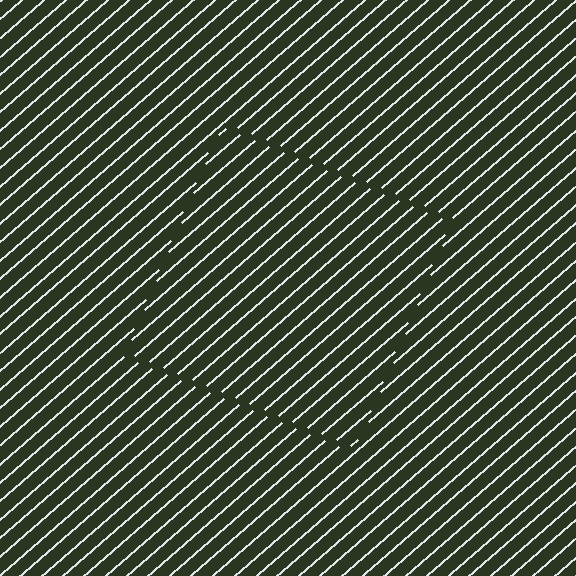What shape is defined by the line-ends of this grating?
An illusory square. The interior of the shape contains the same grating, shifted by half a period — the contour is defined by the phase discontinuity where line-ends from the inner and outer gratings abut.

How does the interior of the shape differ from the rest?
The interior of the shape contains the same grating, shifted by half a period — the contour is defined by the phase discontinuity where line-ends from the inner and outer gratings abut.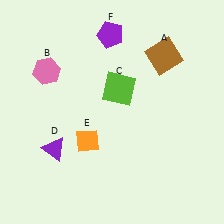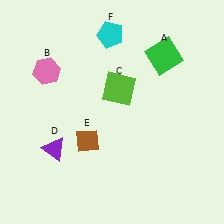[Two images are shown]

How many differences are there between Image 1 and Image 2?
There are 3 differences between the two images.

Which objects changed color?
A changed from brown to green. E changed from orange to brown. F changed from purple to cyan.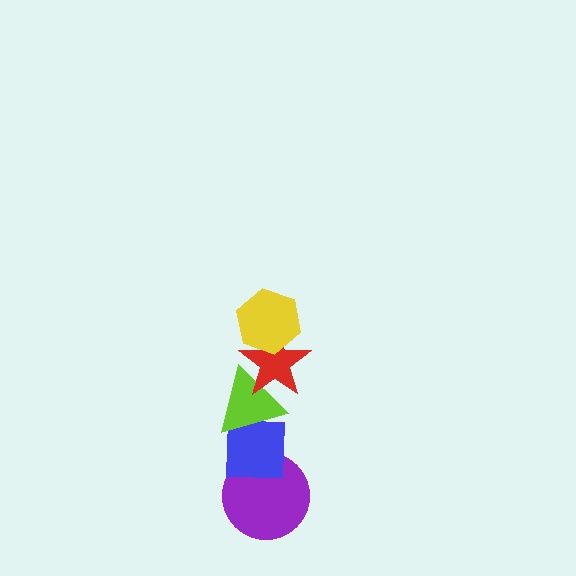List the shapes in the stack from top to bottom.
From top to bottom: the yellow hexagon, the red star, the lime triangle, the blue square, the purple circle.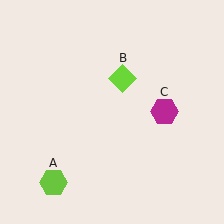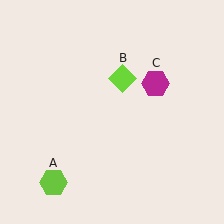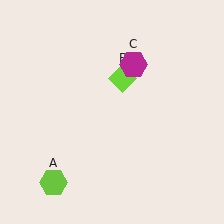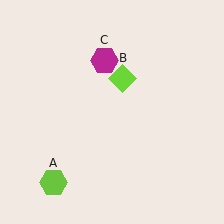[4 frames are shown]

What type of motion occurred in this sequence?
The magenta hexagon (object C) rotated counterclockwise around the center of the scene.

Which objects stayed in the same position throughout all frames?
Lime hexagon (object A) and lime diamond (object B) remained stationary.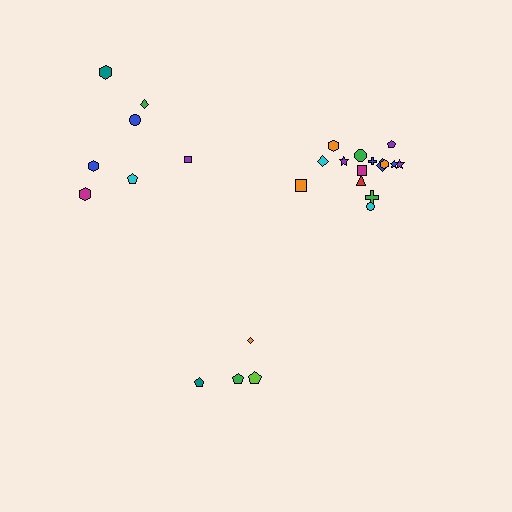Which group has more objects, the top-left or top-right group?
The top-right group.